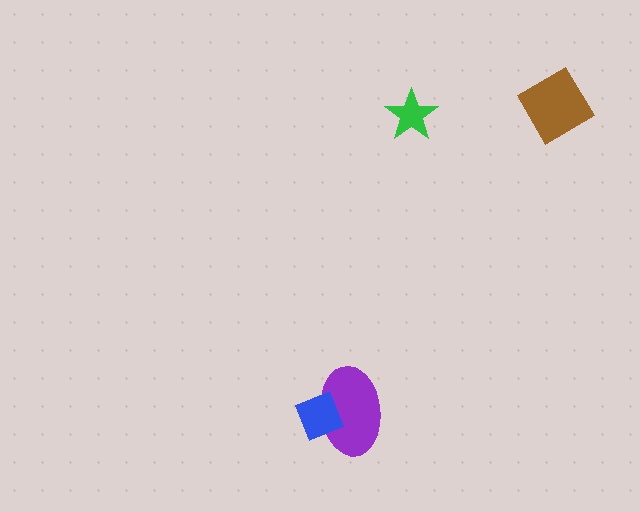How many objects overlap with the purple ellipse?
1 object overlaps with the purple ellipse.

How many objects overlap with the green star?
0 objects overlap with the green star.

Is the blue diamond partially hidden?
No, no other shape covers it.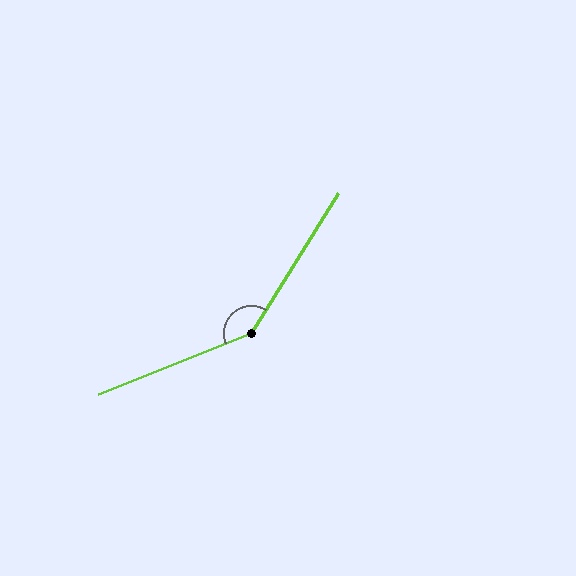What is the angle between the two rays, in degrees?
Approximately 144 degrees.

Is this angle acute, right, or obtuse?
It is obtuse.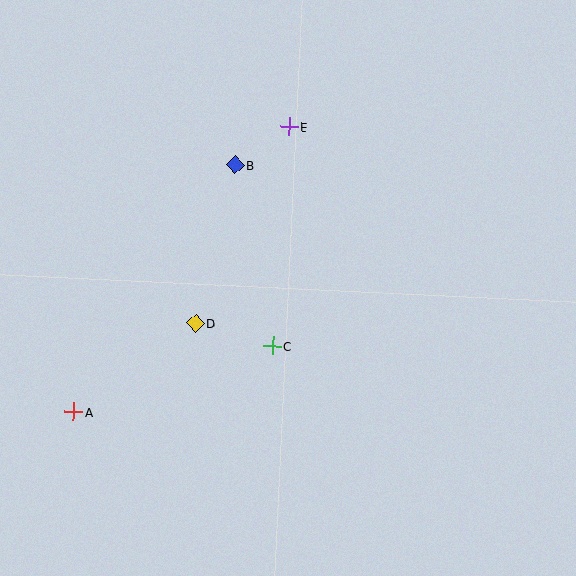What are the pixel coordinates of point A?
Point A is at (74, 412).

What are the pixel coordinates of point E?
Point E is at (289, 127).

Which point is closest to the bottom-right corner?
Point C is closest to the bottom-right corner.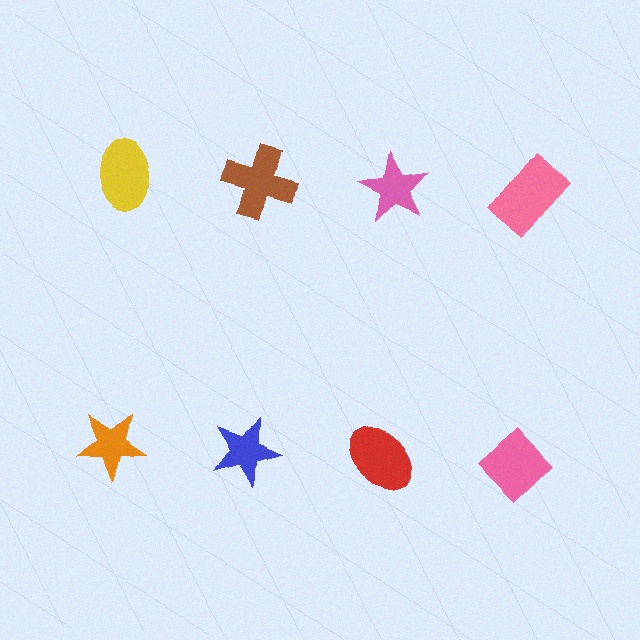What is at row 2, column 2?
A blue star.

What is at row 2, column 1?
An orange star.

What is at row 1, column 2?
A brown cross.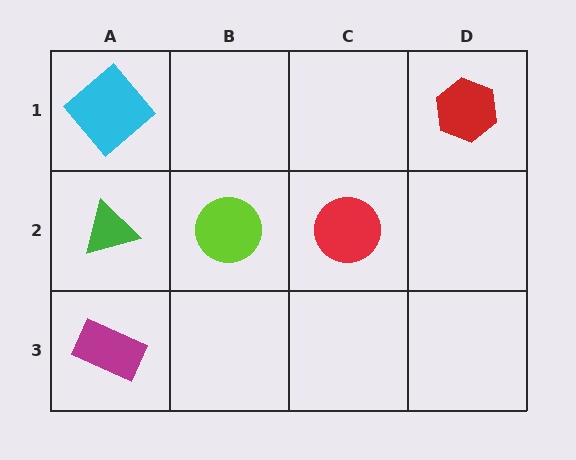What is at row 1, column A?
A cyan diamond.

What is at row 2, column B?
A lime circle.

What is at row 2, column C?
A red circle.